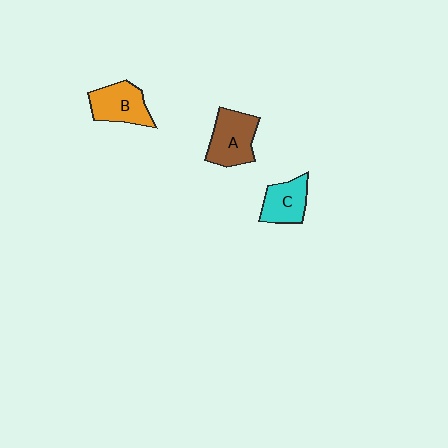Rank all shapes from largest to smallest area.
From largest to smallest: A (brown), B (orange), C (cyan).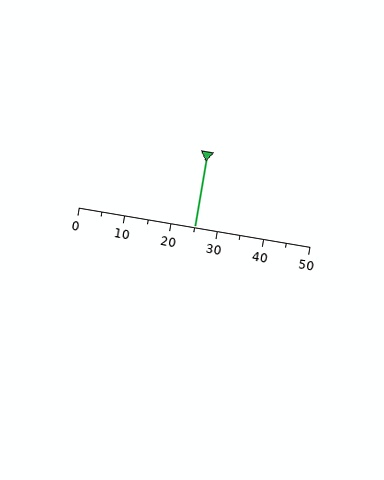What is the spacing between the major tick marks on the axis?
The major ticks are spaced 10 apart.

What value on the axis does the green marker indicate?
The marker indicates approximately 25.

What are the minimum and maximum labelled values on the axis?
The axis runs from 0 to 50.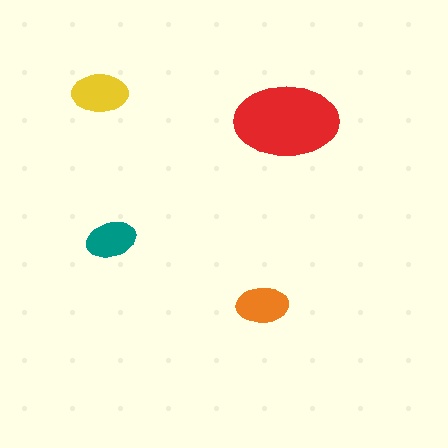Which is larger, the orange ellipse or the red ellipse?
The red one.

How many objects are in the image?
There are 4 objects in the image.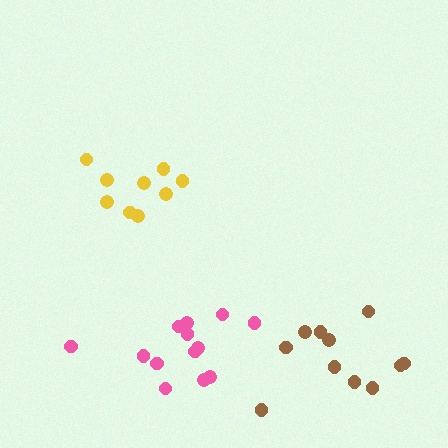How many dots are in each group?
Group 1: 9 dots, Group 2: 11 dots, Group 3: 13 dots (33 total).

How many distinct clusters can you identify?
There are 3 distinct clusters.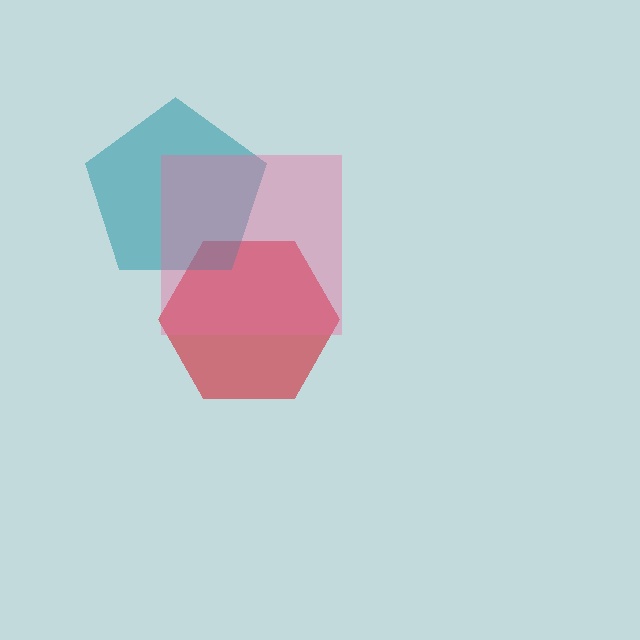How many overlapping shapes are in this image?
There are 3 overlapping shapes in the image.